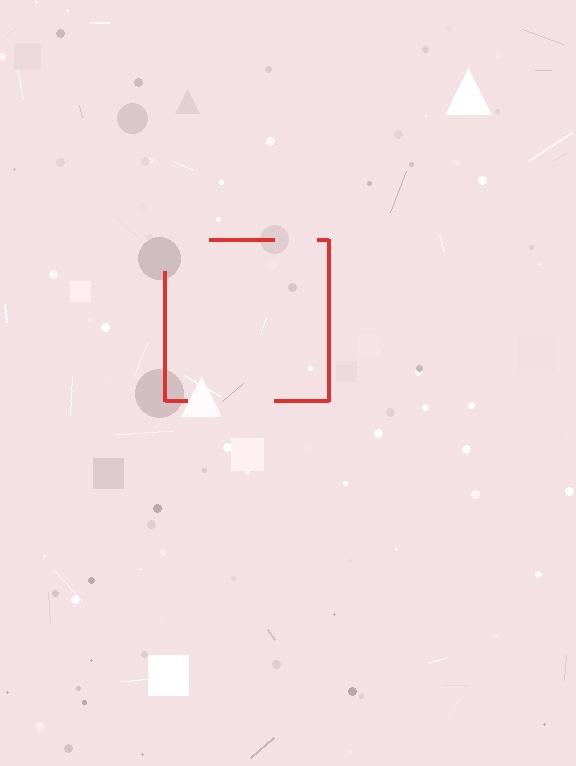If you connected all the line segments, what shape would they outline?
They would outline a square.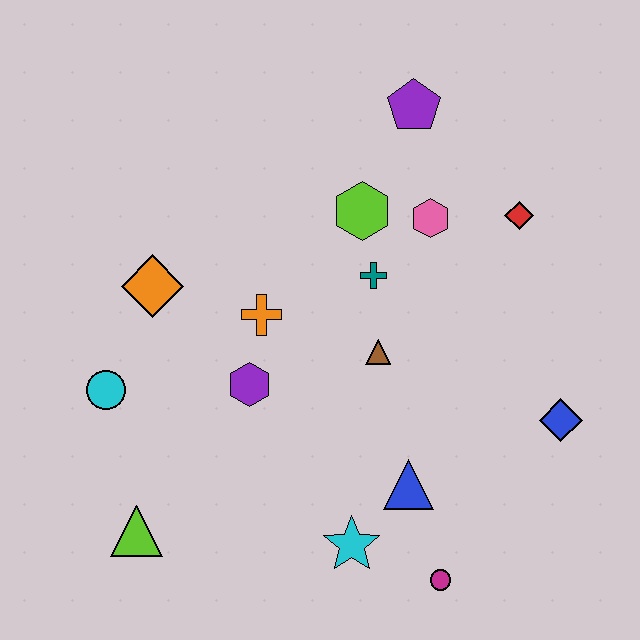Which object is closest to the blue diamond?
The blue triangle is closest to the blue diamond.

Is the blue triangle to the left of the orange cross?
No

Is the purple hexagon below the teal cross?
Yes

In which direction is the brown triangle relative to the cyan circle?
The brown triangle is to the right of the cyan circle.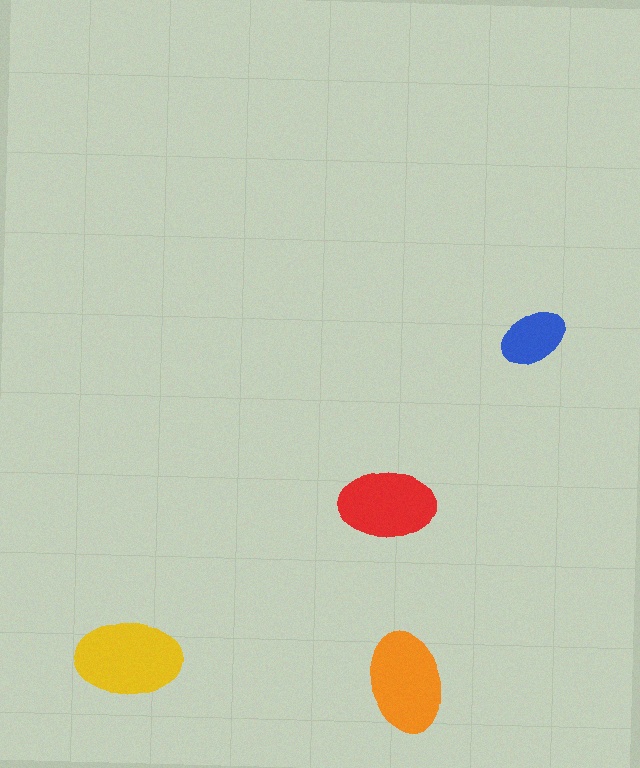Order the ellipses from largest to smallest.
the yellow one, the orange one, the red one, the blue one.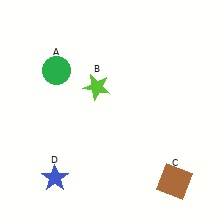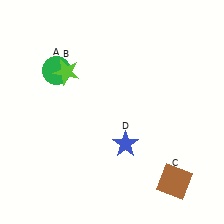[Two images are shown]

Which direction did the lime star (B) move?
The lime star (B) moved left.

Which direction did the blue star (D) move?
The blue star (D) moved right.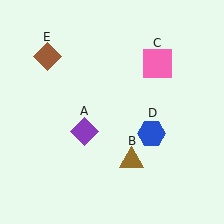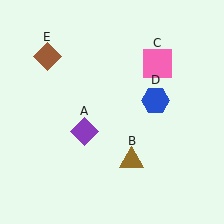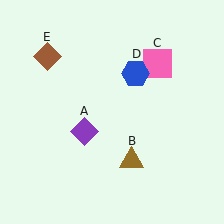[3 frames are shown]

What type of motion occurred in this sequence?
The blue hexagon (object D) rotated counterclockwise around the center of the scene.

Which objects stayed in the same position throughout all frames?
Purple diamond (object A) and brown triangle (object B) and pink square (object C) and brown diamond (object E) remained stationary.